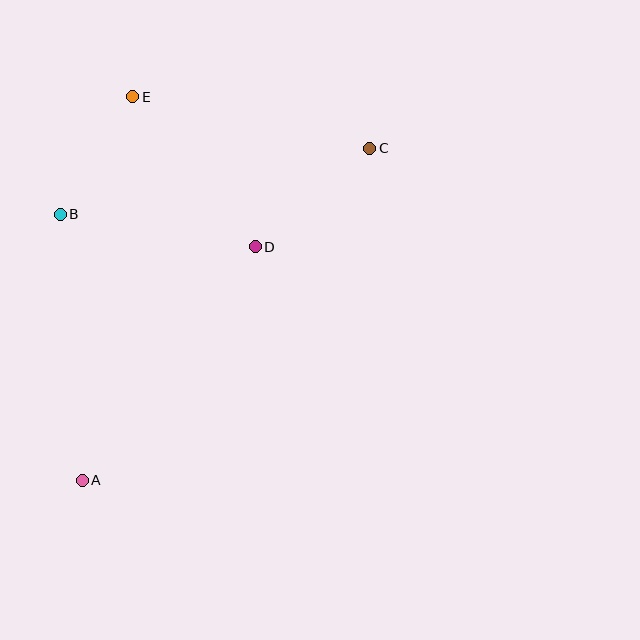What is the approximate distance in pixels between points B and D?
The distance between B and D is approximately 198 pixels.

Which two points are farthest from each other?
Points A and C are farthest from each other.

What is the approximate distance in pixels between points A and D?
The distance between A and D is approximately 291 pixels.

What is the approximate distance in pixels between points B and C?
The distance between B and C is approximately 316 pixels.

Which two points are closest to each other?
Points B and E are closest to each other.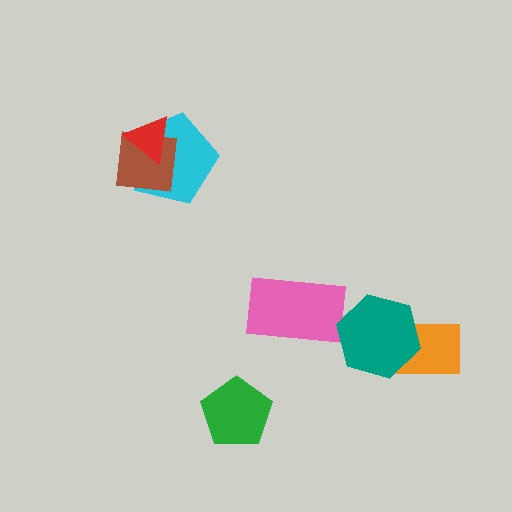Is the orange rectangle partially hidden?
Yes, it is partially covered by another shape.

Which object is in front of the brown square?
The red triangle is in front of the brown square.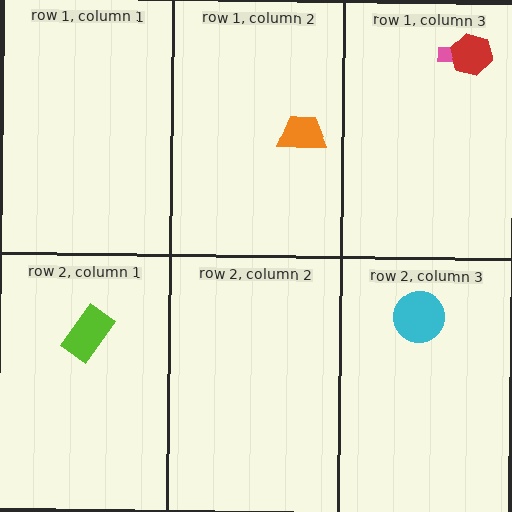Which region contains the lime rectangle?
The row 2, column 1 region.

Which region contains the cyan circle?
The row 2, column 3 region.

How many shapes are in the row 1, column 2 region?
1.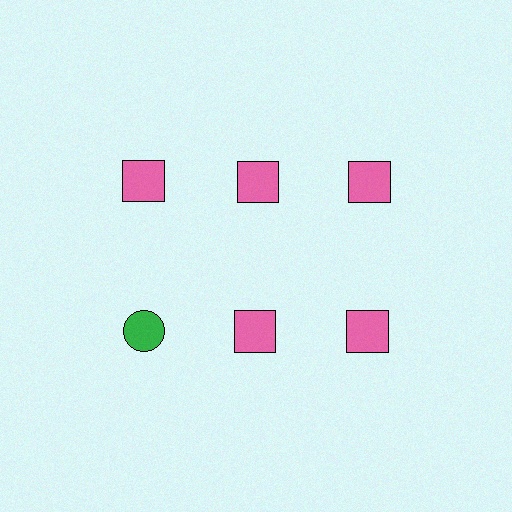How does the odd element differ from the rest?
It differs in both color (green instead of pink) and shape (circle instead of square).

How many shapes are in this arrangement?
There are 6 shapes arranged in a grid pattern.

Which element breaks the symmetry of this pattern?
The green circle in the second row, leftmost column breaks the symmetry. All other shapes are pink squares.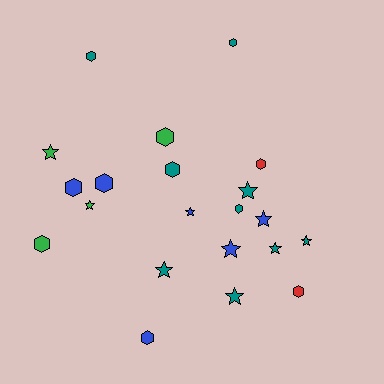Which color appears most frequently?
Teal, with 9 objects.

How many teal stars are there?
There are 5 teal stars.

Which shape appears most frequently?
Hexagon, with 11 objects.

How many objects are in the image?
There are 21 objects.